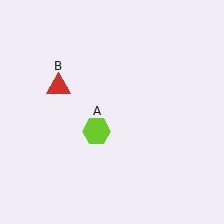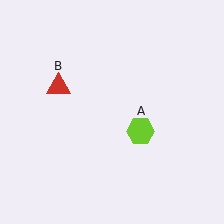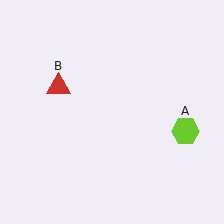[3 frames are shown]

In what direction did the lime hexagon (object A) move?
The lime hexagon (object A) moved right.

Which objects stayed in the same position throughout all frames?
Red triangle (object B) remained stationary.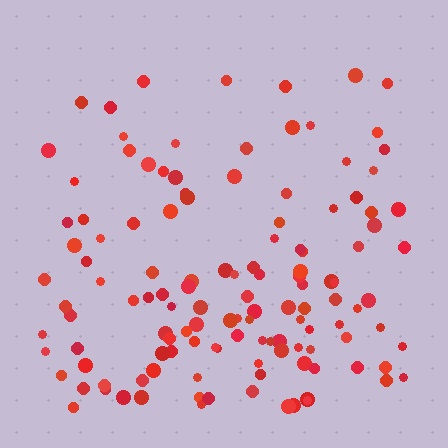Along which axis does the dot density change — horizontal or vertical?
Vertical.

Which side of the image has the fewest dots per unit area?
The top.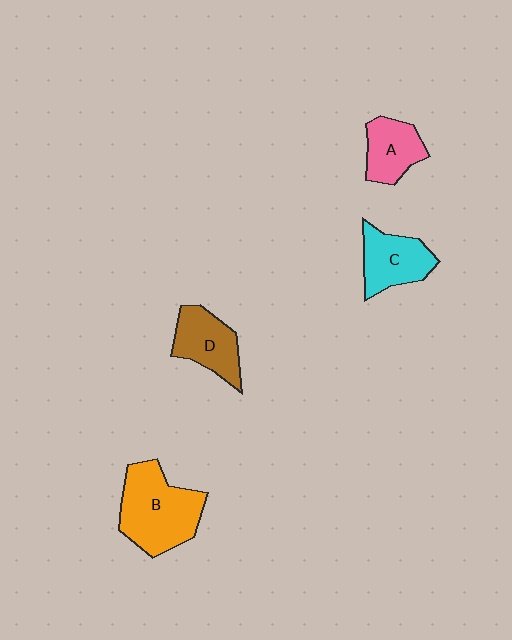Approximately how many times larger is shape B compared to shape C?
Approximately 1.6 times.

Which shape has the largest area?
Shape B (orange).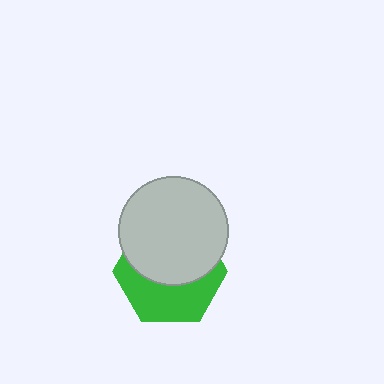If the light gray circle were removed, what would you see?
You would see the complete green hexagon.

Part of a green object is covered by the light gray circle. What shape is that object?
It is a hexagon.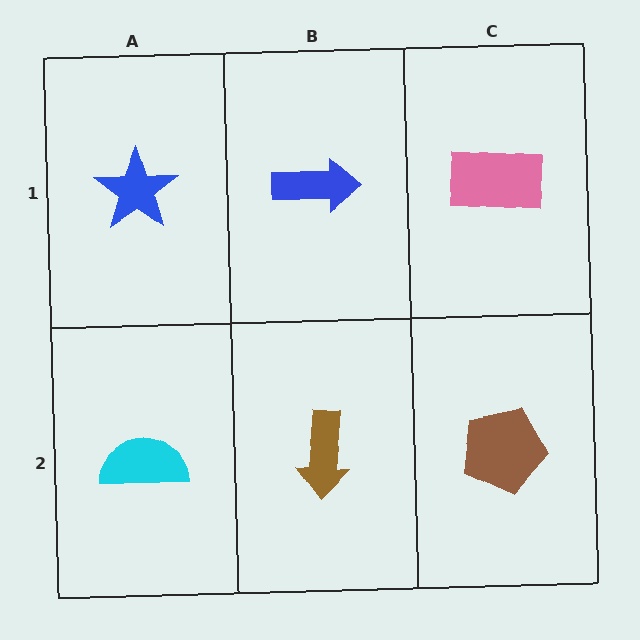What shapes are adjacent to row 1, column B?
A brown arrow (row 2, column B), a blue star (row 1, column A), a pink rectangle (row 1, column C).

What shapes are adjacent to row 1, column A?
A cyan semicircle (row 2, column A), a blue arrow (row 1, column B).